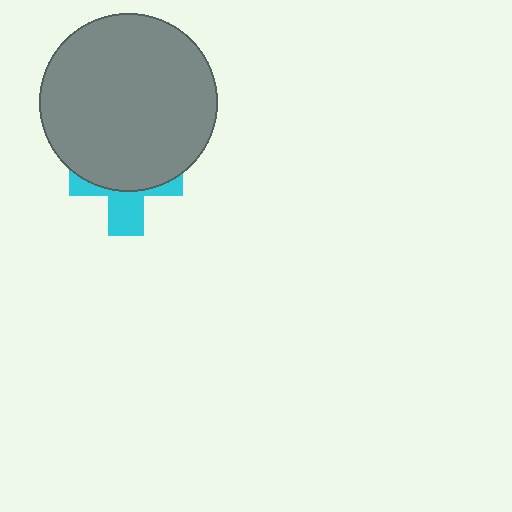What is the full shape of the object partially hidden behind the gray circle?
The partially hidden object is a cyan cross.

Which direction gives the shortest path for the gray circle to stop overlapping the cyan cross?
Moving up gives the shortest separation.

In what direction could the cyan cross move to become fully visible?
The cyan cross could move down. That would shift it out from behind the gray circle entirely.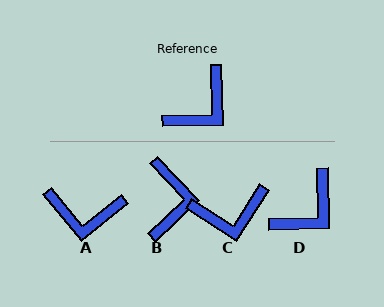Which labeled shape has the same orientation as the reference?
D.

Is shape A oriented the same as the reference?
No, it is off by about 52 degrees.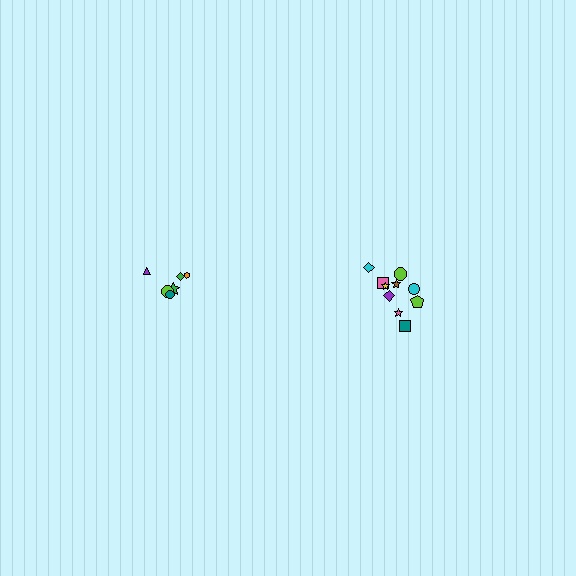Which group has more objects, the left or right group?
The right group.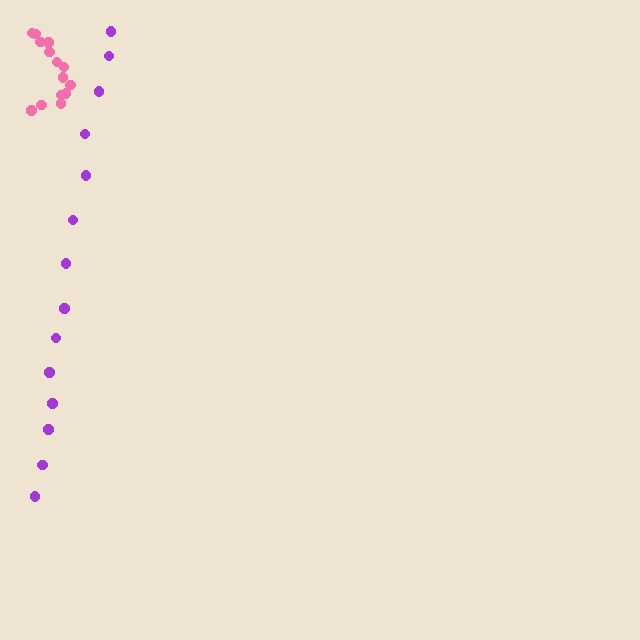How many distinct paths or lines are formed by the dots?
There are 2 distinct paths.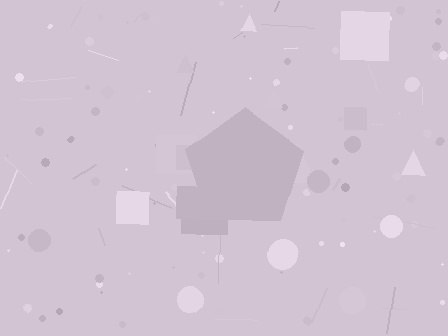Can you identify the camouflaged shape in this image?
The camouflaged shape is a pentagon.